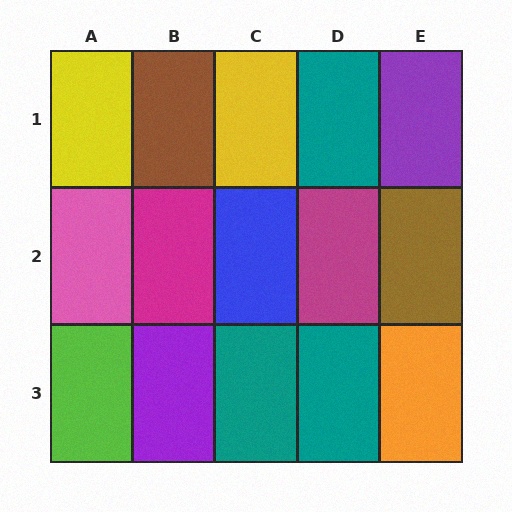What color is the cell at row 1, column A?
Yellow.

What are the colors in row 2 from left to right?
Pink, magenta, blue, magenta, brown.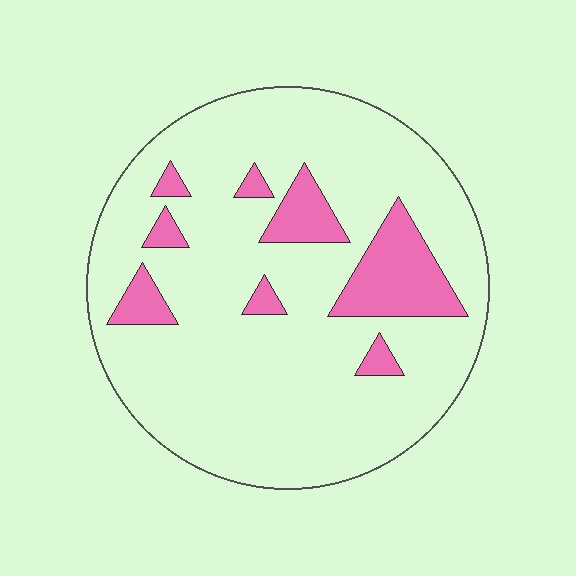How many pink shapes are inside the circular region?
8.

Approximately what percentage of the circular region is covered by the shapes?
Approximately 15%.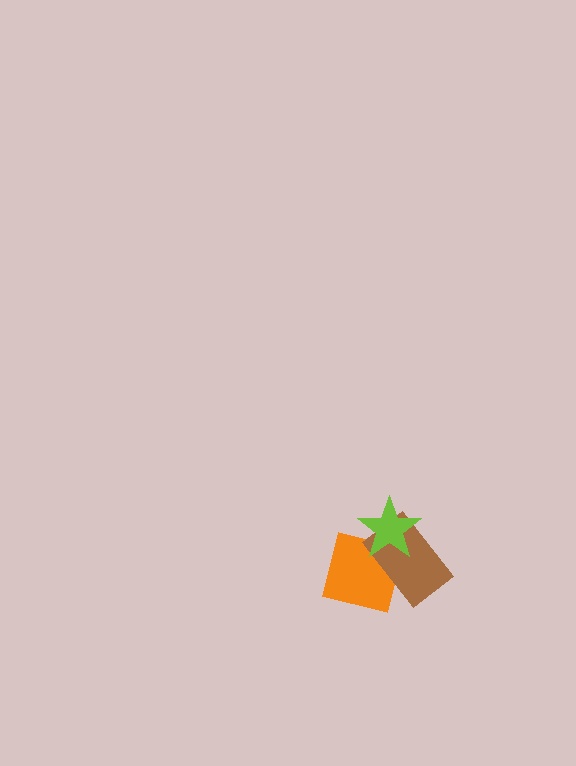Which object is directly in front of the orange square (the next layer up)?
The brown rectangle is directly in front of the orange square.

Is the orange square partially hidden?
Yes, it is partially covered by another shape.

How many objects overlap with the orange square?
2 objects overlap with the orange square.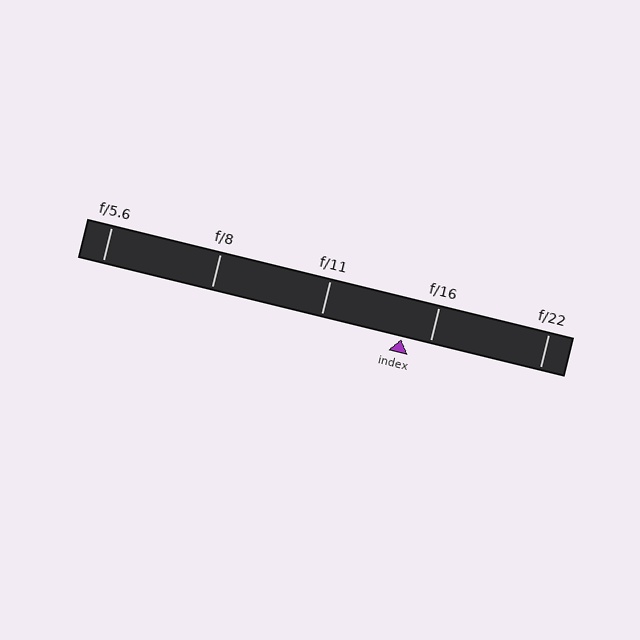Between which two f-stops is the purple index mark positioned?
The index mark is between f/11 and f/16.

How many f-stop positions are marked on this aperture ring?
There are 5 f-stop positions marked.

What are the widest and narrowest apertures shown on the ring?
The widest aperture shown is f/5.6 and the narrowest is f/22.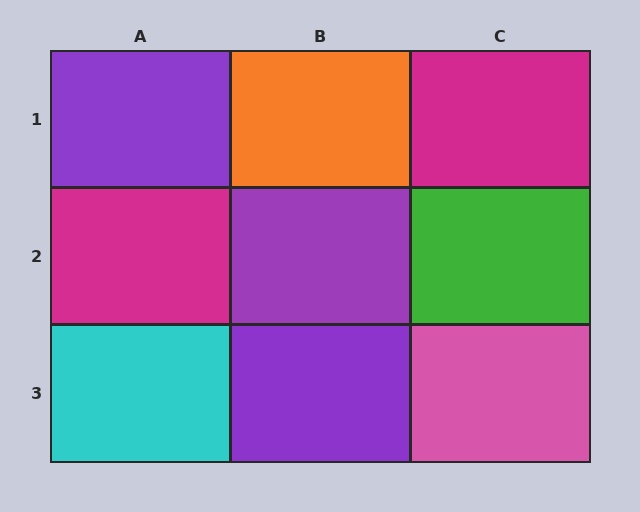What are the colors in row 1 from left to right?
Purple, orange, magenta.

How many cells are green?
1 cell is green.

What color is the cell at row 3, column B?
Purple.